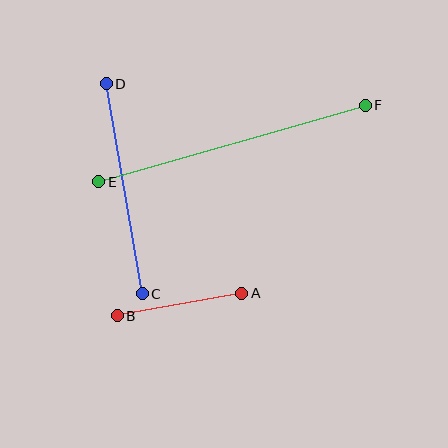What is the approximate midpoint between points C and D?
The midpoint is at approximately (124, 189) pixels.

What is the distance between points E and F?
The distance is approximately 278 pixels.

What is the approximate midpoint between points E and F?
The midpoint is at approximately (232, 143) pixels.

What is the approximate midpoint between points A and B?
The midpoint is at approximately (180, 305) pixels.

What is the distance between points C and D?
The distance is approximately 213 pixels.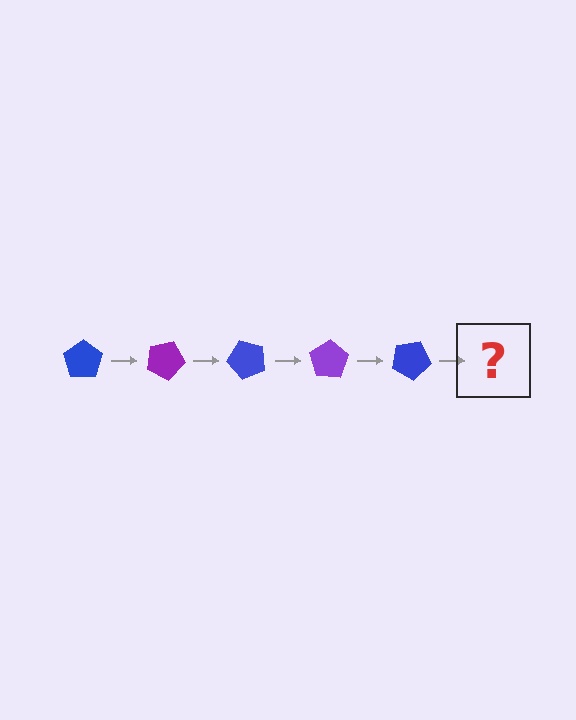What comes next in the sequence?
The next element should be a purple pentagon, rotated 125 degrees from the start.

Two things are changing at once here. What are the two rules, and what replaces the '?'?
The two rules are that it rotates 25 degrees each step and the color cycles through blue and purple. The '?' should be a purple pentagon, rotated 125 degrees from the start.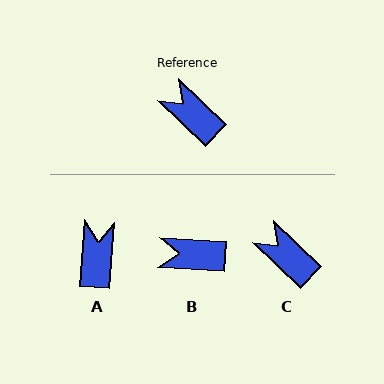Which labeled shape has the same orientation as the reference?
C.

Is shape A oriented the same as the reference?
No, it is off by about 50 degrees.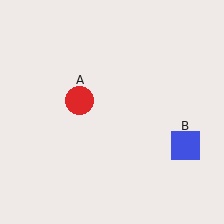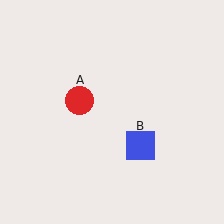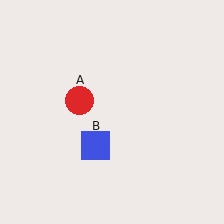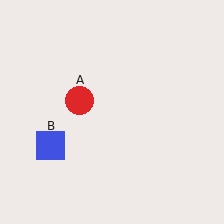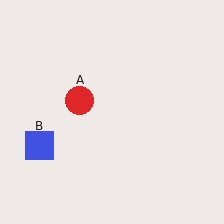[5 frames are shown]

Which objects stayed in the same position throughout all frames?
Red circle (object A) remained stationary.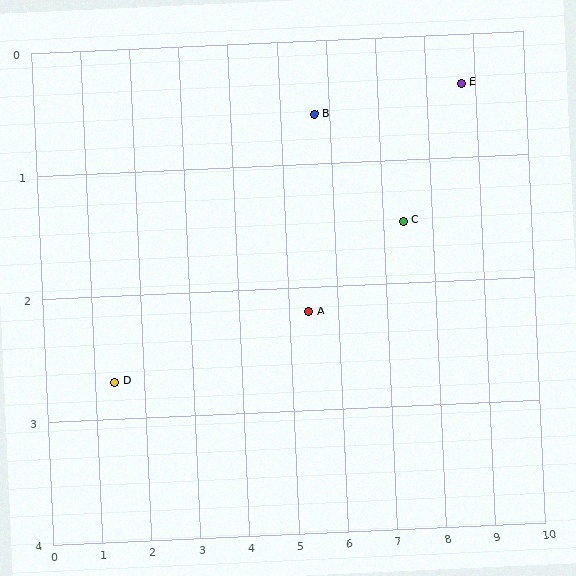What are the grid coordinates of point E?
Point E is at approximately (8.7, 0.4).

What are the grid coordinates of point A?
Point A is at approximately (5.4, 2.2).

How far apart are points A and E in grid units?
Points A and E are about 3.8 grid units apart.